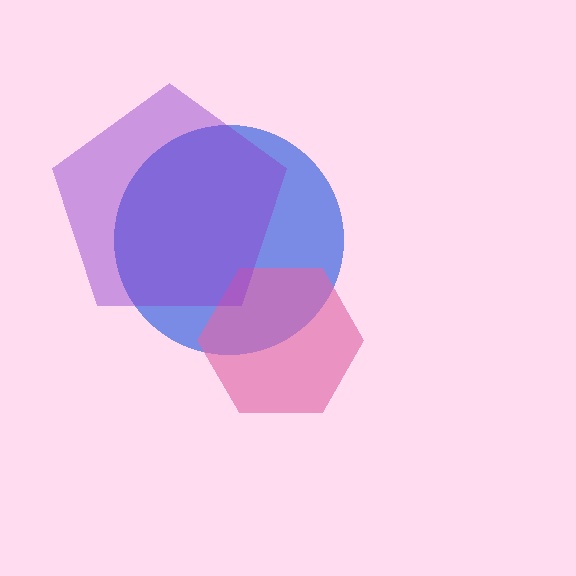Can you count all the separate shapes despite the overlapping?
Yes, there are 3 separate shapes.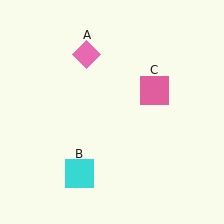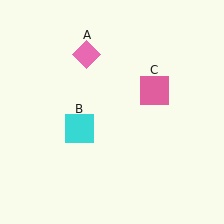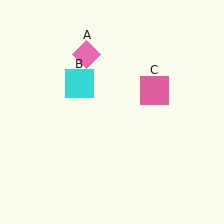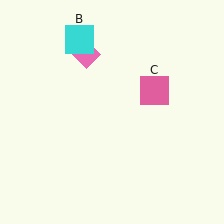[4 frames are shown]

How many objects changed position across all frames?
1 object changed position: cyan square (object B).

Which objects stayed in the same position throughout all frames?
Pink diamond (object A) and pink square (object C) remained stationary.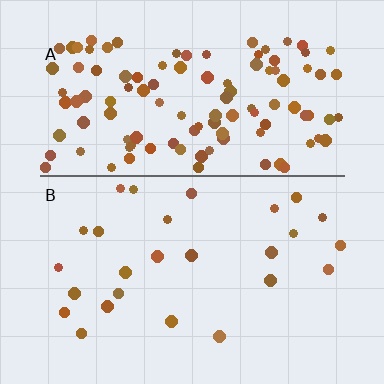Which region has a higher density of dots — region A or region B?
A (the top).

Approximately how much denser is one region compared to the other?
Approximately 4.3× — region A over region B.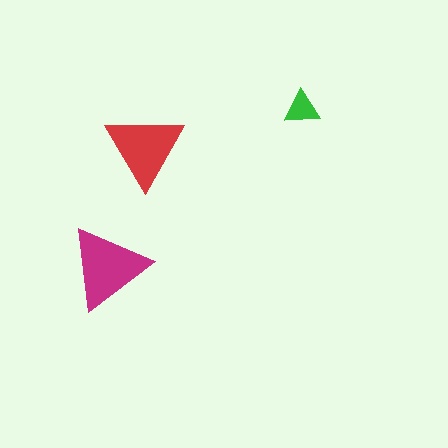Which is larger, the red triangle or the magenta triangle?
The magenta one.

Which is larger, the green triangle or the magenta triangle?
The magenta one.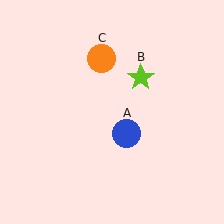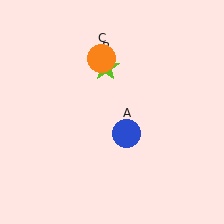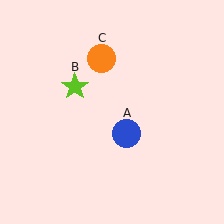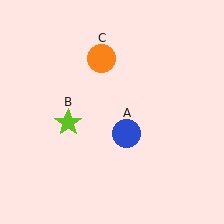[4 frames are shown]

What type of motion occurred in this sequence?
The lime star (object B) rotated counterclockwise around the center of the scene.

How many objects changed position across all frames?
1 object changed position: lime star (object B).